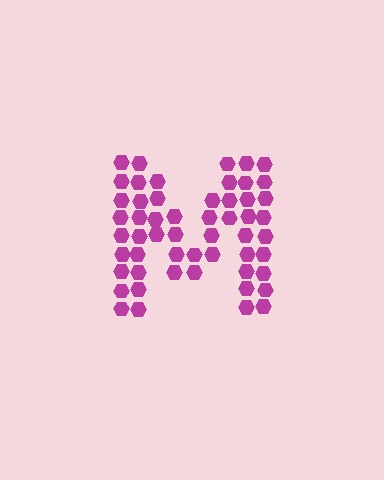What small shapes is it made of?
It is made of small hexagons.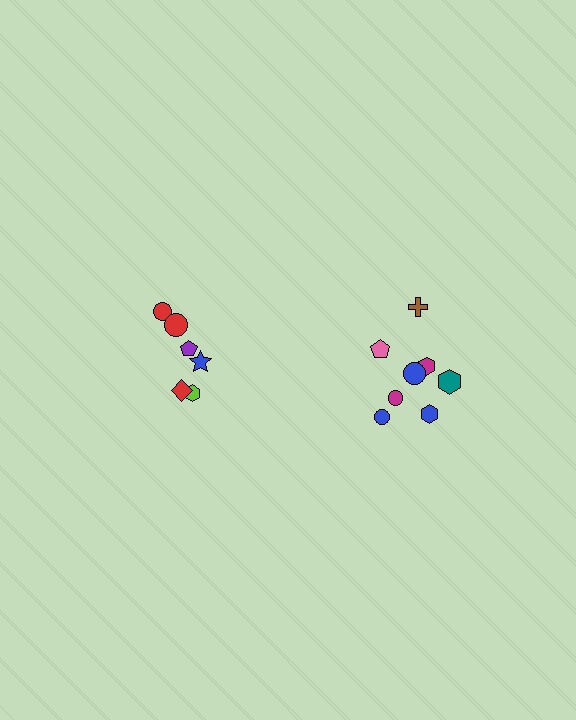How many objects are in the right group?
There are 8 objects.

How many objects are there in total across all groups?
There are 14 objects.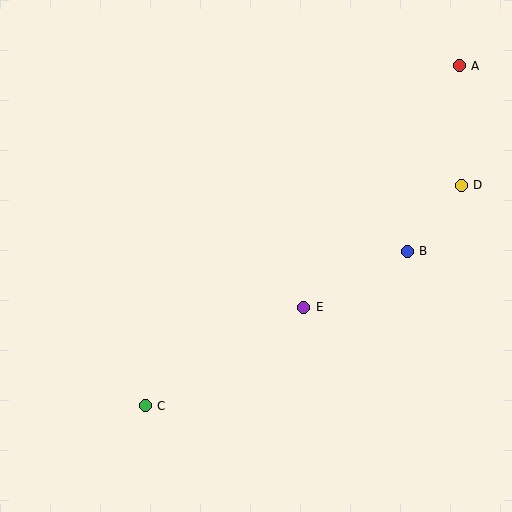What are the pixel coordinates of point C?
Point C is at (145, 406).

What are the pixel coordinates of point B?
Point B is at (407, 251).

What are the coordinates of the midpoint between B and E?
The midpoint between B and E is at (355, 279).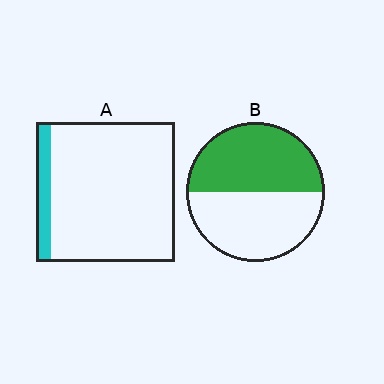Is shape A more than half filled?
No.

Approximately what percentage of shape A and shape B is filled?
A is approximately 10% and B is approximately 50%.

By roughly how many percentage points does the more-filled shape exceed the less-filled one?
By roughly 40 percentage points (B over A).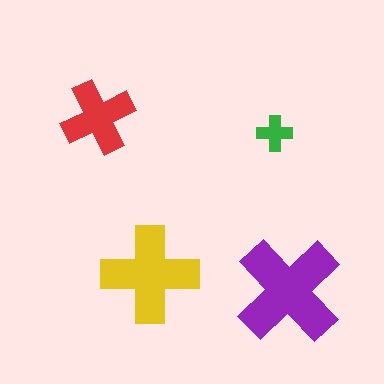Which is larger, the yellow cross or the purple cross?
The purple one.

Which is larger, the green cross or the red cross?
The red one.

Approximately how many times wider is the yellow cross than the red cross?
About 1.5 times wider.